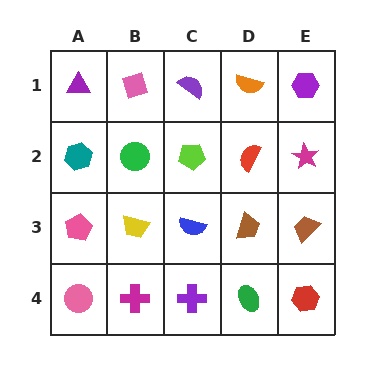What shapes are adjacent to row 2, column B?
A pink diamond (row 1, column B), a yellow trapezoid (row 3, column B), a teal hexagon (row 2, column A), a lime pentagon (row 2, column C).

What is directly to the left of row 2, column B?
A teal hexagon.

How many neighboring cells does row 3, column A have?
3.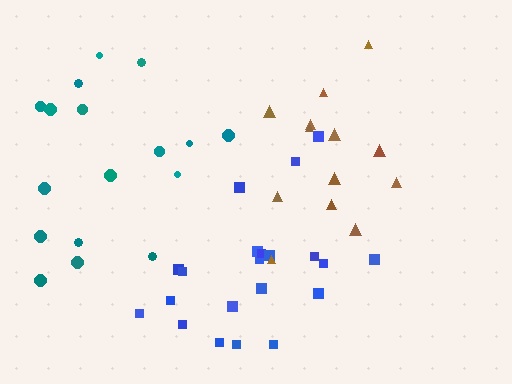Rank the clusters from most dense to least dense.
blue, teal, brown.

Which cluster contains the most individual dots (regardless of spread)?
Blue (21).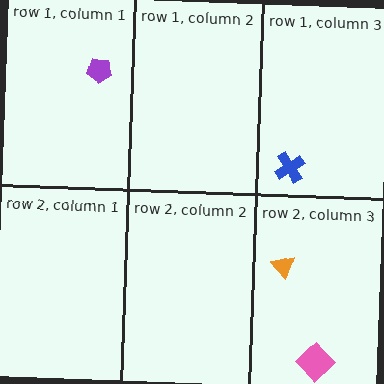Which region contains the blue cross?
The row 1, column 3 region.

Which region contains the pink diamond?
The row 2, column 3 region.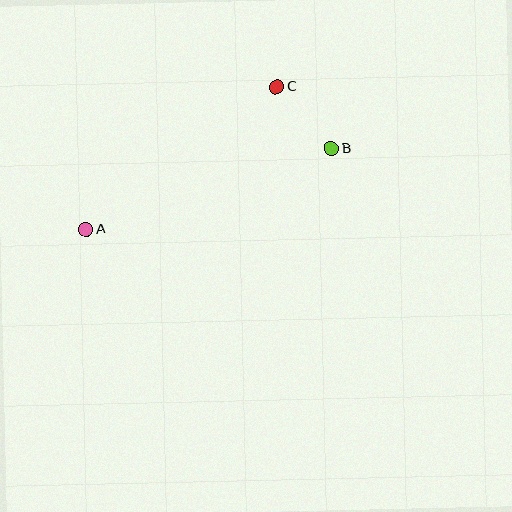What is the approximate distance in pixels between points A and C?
The distance between A and C is approximately 238 pixels.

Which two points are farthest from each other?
Points A and B are farthest from each other.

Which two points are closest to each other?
Points B and C are closest to each other.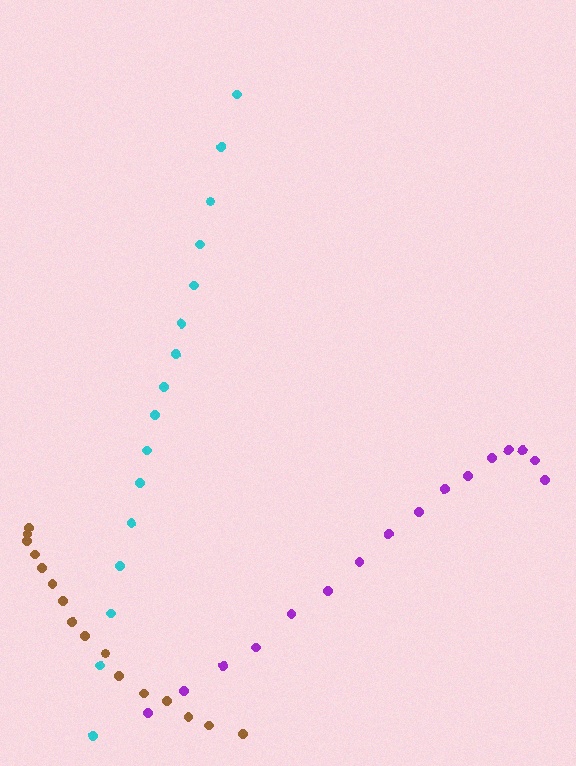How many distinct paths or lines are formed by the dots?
There are 3 distinct paths.